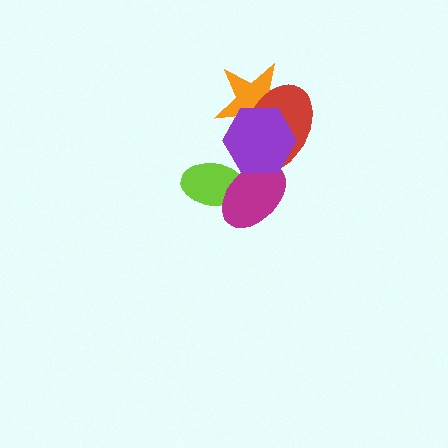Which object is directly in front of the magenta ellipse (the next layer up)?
The red ellipse is directly in front of the magenta ellipse.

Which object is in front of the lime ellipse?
The magenta ellipse is in front of the lime ellipse.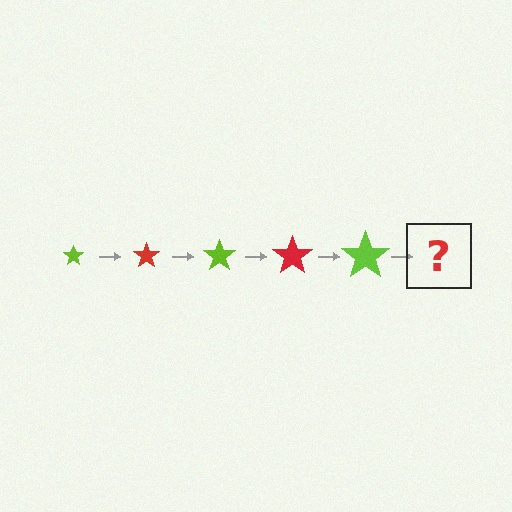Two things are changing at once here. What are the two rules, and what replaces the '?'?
The two rules are that the star grows larger each step and the color cycles through lime and red. The '?' should be a red star, larger than the previous one.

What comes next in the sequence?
The next element should be a red star, larger than the previous one.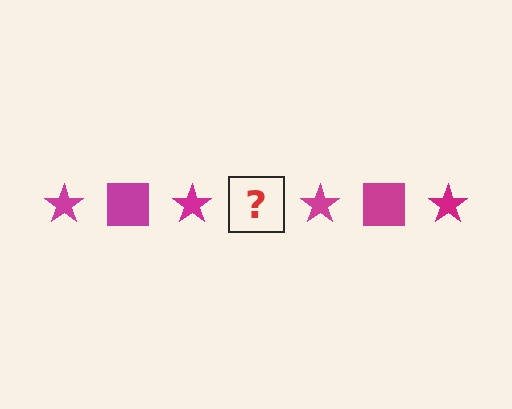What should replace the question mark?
The question mark should be replaced with a magenta square.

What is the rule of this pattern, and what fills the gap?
The rule is that the pattern cycles through star, square shapes in magenta. The gap should be filled with a magenta square.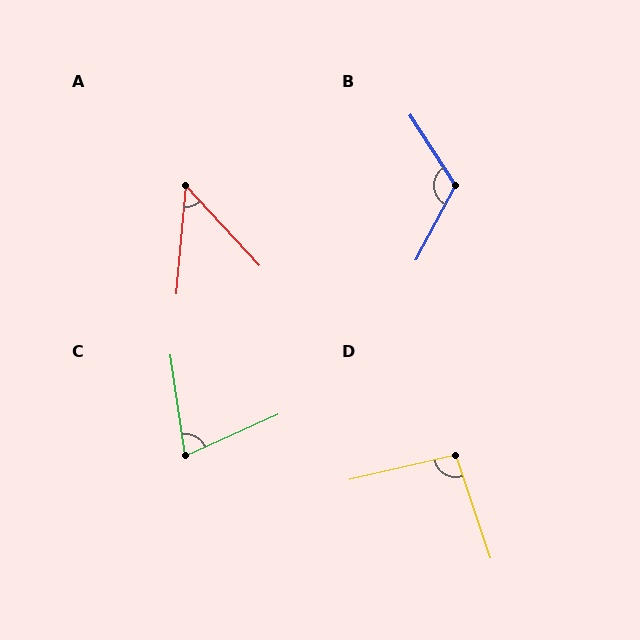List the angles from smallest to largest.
A (48°), C (74°), D (96°), B (119°).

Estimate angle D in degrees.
Approximately 96 degrees.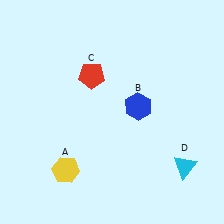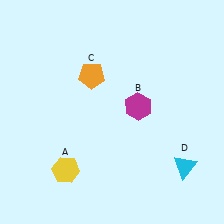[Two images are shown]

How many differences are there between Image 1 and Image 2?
There are 2 differences between the two images.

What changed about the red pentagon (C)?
In Image 1, C is red. In Image 2, it changed to orange.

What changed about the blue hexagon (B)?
In Image 1, B is blue. In Image 2, it changed to magenta.